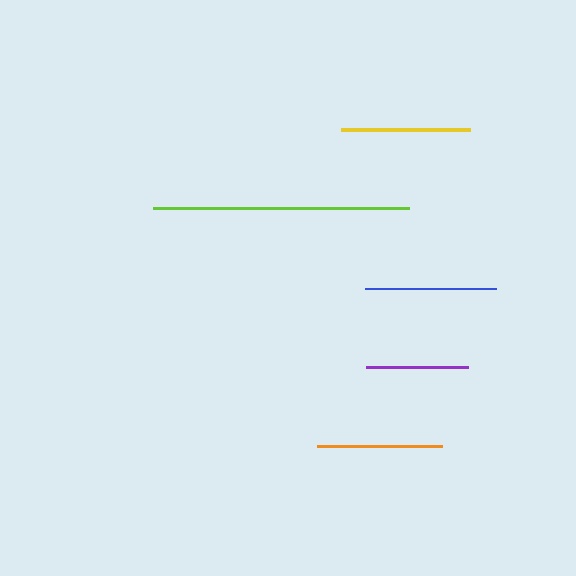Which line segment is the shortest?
The purple line is the shortest at approximately 102 pixels.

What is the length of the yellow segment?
The yellow segment is approximately 129 pixels long.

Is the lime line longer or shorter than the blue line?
The lime line is longer than the blue line.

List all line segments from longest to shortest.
From longest to shortest: lime, blue, yellow, orange, purple.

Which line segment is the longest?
The lime line is the longest at approximately 256 pixels.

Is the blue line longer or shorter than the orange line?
The blue line is longer than the orange line.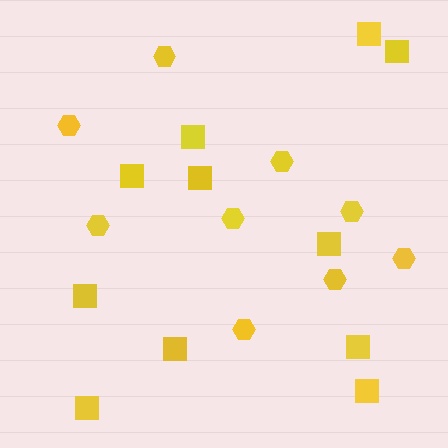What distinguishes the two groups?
There are 2 groups: one group of hexagons (9) and one group of squares (11).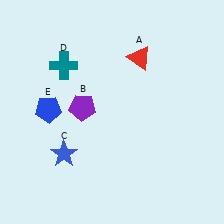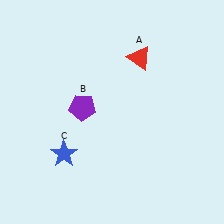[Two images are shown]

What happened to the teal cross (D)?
The teal cross (D) was removed in Image 2. It was in the top-left area of Image 1.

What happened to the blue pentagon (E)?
The blue pentagon (E) was removed in Image 2. It was in the top-left area of Image 1.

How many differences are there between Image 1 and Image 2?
There are 2 differences between the two images.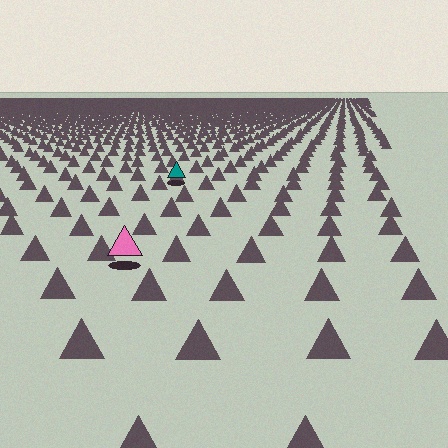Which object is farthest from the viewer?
The teal triangle is farthest from the viewer. It appears smaller and the ground texture around it is denser.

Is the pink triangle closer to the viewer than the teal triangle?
Yes. The pink triangle is closer — you can tell from the texture gradient: the ground texture is coarser near it.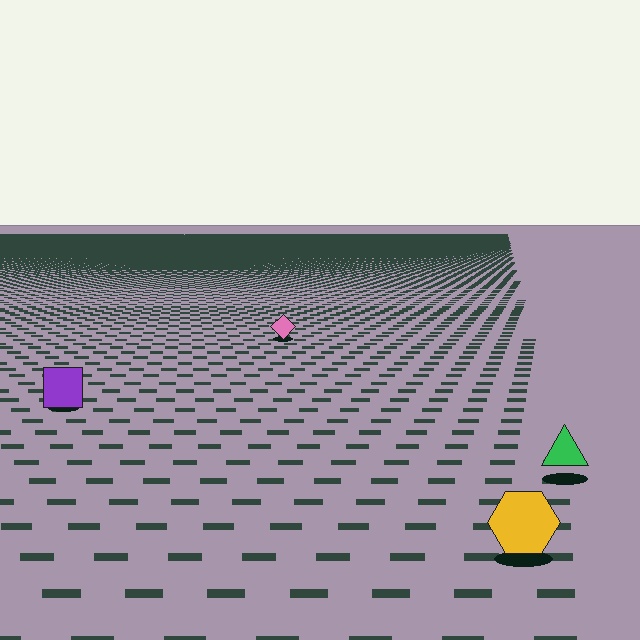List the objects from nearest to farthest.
From nearest to farthest: the yellow hexagon, the green triangle, the purple square, the pink diamond.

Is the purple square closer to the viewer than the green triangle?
No. The green triangle is closer — you can tell from the texture gradient: the ground texture is coarser near it.